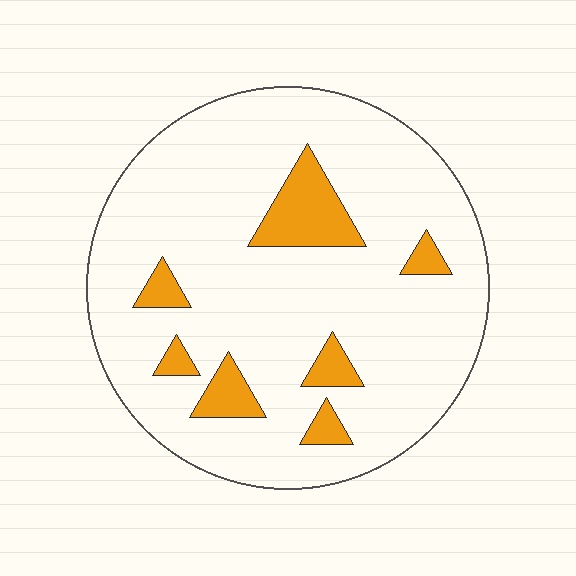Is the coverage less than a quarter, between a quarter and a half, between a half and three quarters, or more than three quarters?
Less than a quarter.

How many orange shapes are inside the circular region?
7.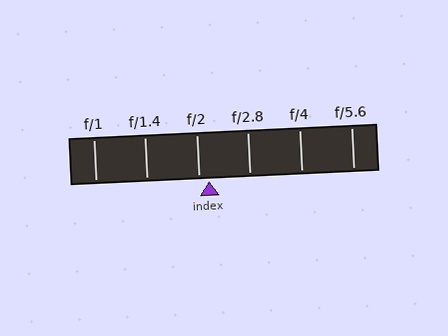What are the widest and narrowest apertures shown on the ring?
The widest aperture shown is f/1 and the narrowest is f/5.6.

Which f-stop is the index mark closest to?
The index mark is closest to f/2.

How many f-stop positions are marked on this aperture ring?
There are 6 f-stop positions marked.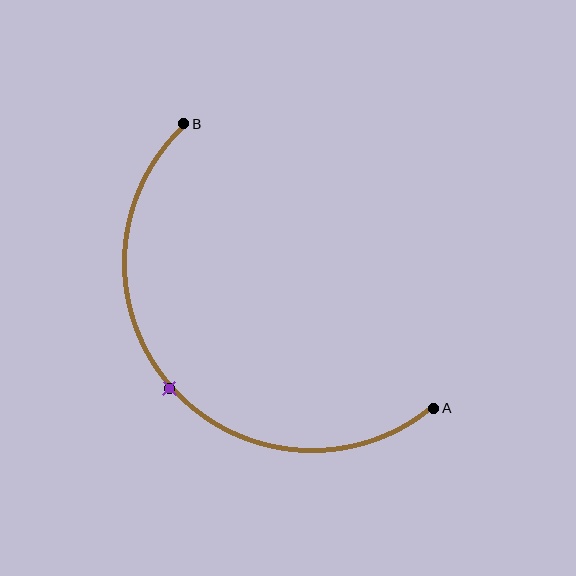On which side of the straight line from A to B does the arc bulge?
The arc bulges below and to the left of the straight line connecting A and B.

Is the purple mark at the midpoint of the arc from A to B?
Yes. The purple mark lies on the arc at equal arc-length from both A and B — it is the arc midpoint.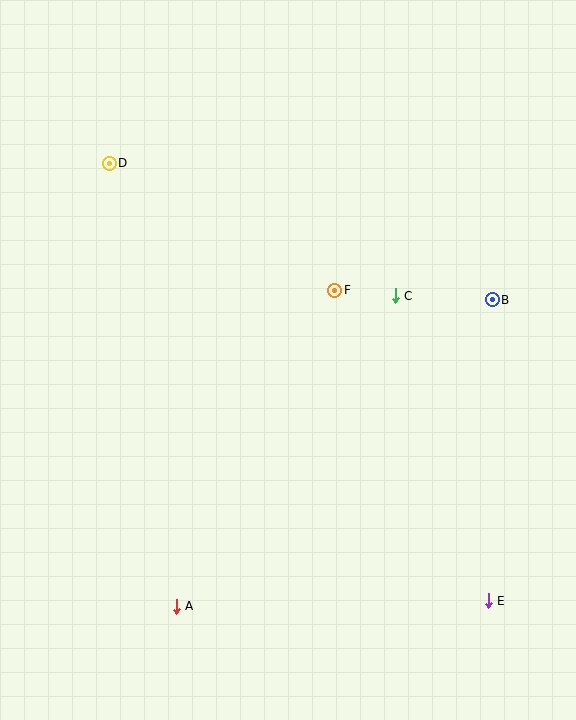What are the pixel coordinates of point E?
Point E is at (488, 601).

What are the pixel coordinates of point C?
Point C is at (395, 296).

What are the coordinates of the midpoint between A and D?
The midpoint between A and D is at (143, 385).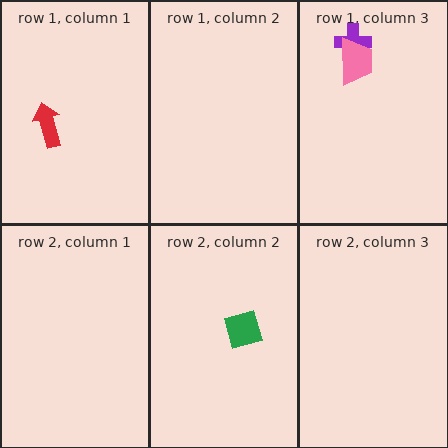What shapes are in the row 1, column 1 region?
The red arrow.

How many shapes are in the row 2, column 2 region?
1.